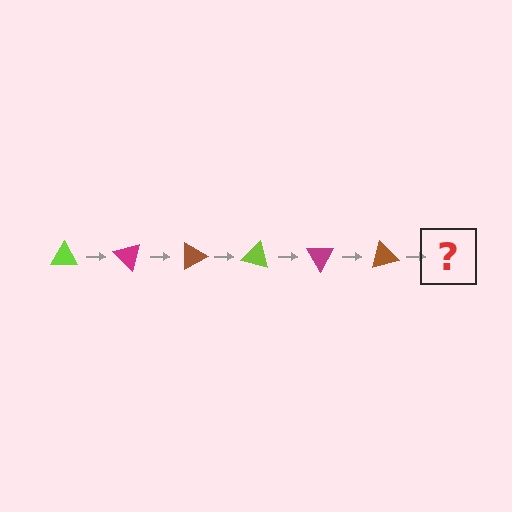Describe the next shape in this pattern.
It should be a lime triangle, rotated 270 degrees from the start.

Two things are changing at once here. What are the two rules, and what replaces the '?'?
The two rules are that it rotates 45 degrees each step and the color cycles through lime, magenta, and brown. The '?' should be a lime triangle, rotated 270 degrees from the start.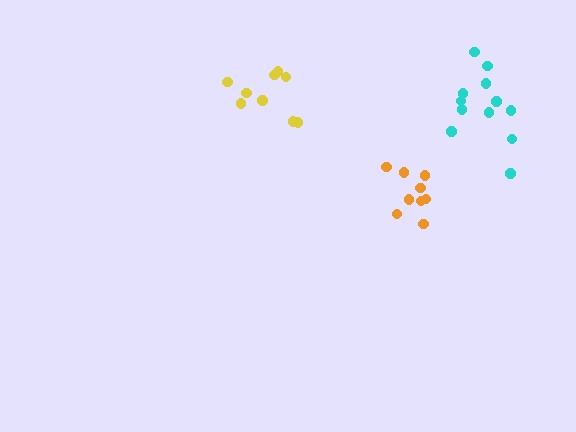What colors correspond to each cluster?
The clusters are colored: orange, cyan, yellow.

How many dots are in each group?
Group 1: 9 dots, Group 2: 13 dots, Group 3: 9 dots (31 total).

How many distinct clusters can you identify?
There are 3 distinct clusters.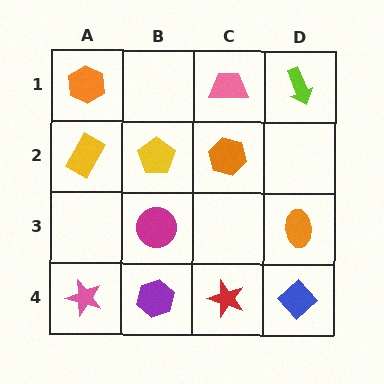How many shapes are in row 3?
2 shapes.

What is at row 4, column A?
A pink star.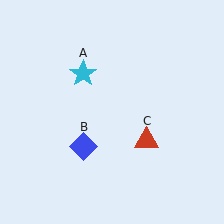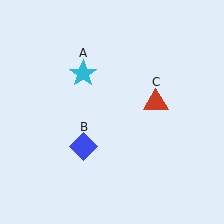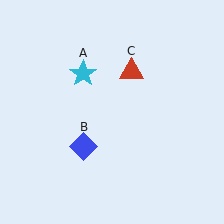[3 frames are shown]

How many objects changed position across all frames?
1 object changed position: red triangle (object C).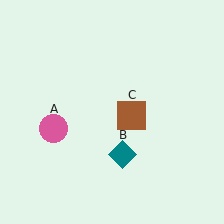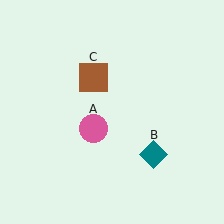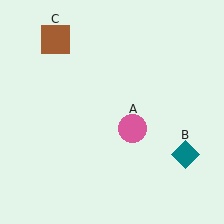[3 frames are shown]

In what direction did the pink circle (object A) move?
The pink circle (object A) moved right.